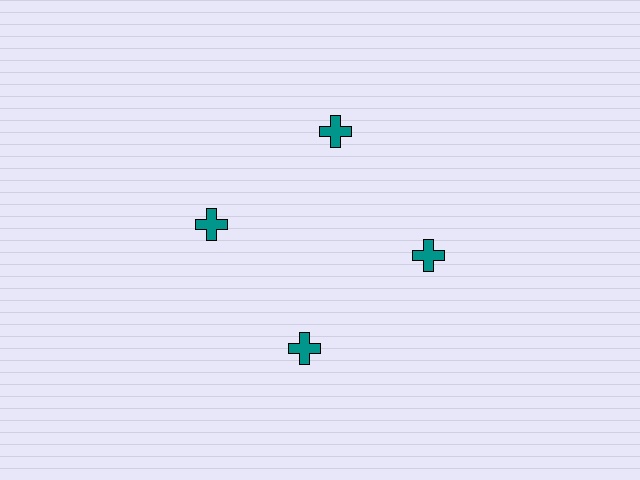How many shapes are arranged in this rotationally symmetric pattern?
There are 4 shapes, arranged in 4 groups of 1.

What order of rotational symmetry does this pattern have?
This pattern has 4-fold rotational symmetry.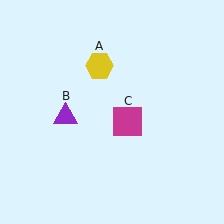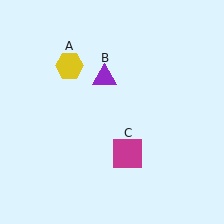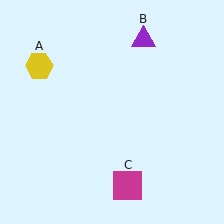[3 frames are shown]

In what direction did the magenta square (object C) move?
The magenta square (object C) moved down.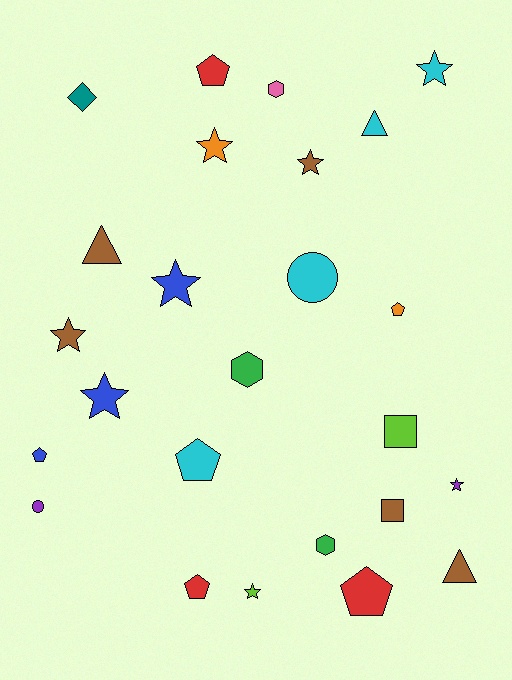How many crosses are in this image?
There are no crosses.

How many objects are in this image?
There are 25 objects.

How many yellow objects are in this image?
There are no yellow objects.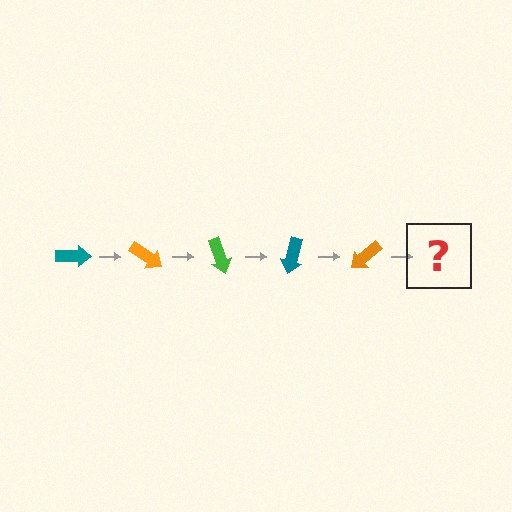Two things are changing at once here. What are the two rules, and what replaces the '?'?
The two rules are that it rotates 35 degrees each step and the color cycles through teal, orange, and green. The '?' should be a green arrow, rotated 175 degrees from the start.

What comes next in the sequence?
The next element should be a green arrow, rotated 175 degrees from the start.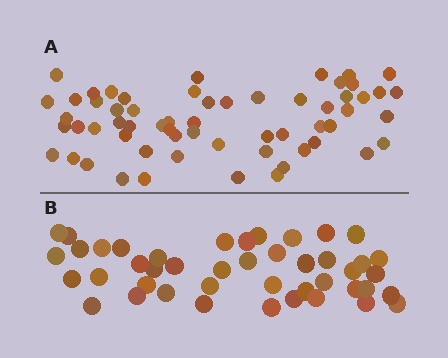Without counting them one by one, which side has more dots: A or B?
Region A (the top region) has more dots.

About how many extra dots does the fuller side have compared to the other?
Region A has approximately 15 more dots than region B.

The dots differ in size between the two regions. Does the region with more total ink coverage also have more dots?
No. Region B has more total ink coverage because its dots are larger, but region A actually contains more individual dots. Total area can be misleading — the number of items is what matters here.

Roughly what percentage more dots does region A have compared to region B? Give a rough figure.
About 35% more.